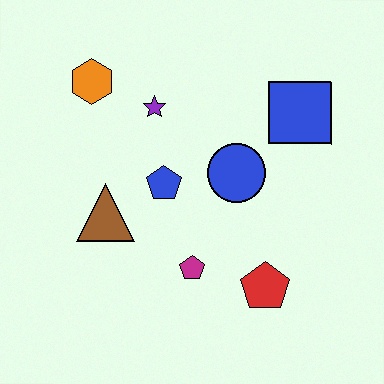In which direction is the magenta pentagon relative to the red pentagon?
The magenta pentagon is to the left of the red pentagon.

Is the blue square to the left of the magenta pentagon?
No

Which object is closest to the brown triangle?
The blue pentagon is closest to the brown triangle.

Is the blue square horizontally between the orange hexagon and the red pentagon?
No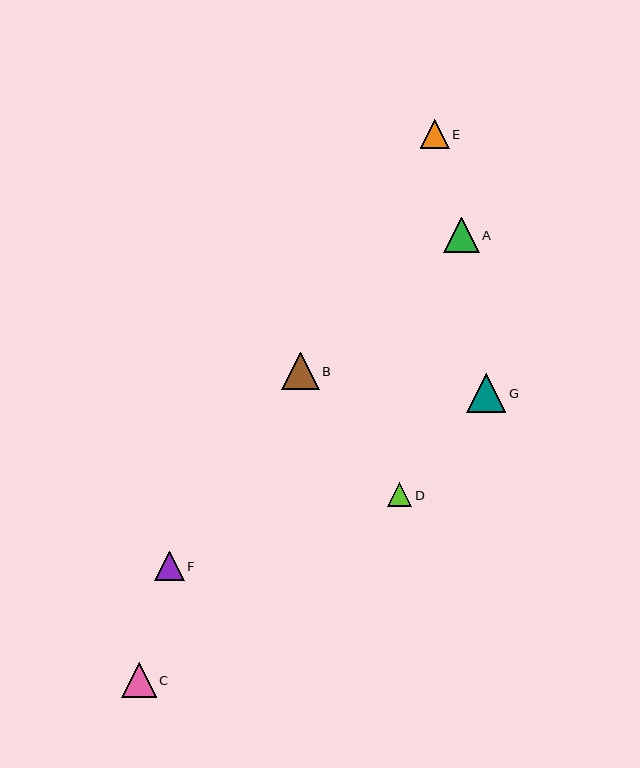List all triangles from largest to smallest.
From largest to smallest: G, B, A, C, F, E, D.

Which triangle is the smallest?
Triangle D is the smallest with a size of approximately 24 pixels.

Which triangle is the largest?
Triangle G is the largest with a size of approximately 39 pixels.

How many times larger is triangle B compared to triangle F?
Triangle B is approximately 1.3 times the size of triangle F.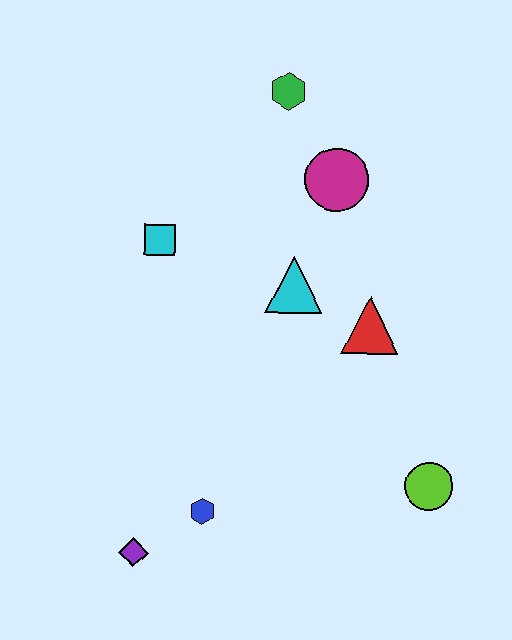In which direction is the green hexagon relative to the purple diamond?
The green hexagon is above the purple diamond.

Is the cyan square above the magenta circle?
No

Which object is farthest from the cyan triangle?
The purple diamond is farthest from the cyan triangle.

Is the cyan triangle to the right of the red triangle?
No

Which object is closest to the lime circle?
The red triangle is closest to the lime circle.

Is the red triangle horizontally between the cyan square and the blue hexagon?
No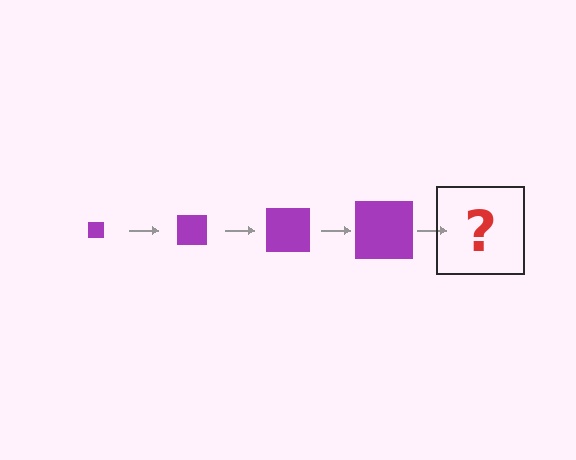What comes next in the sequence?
The next element should be a purple square, larger than the previous one.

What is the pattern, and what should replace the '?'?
The pattern is that the square gets progressively larger each step. The '?' should be a purple square, larger than the previous one.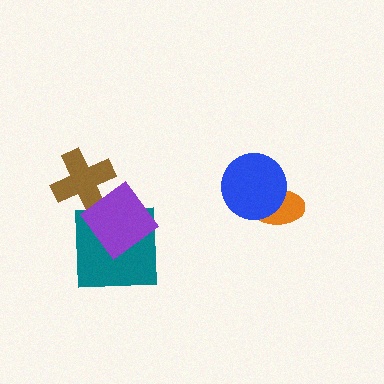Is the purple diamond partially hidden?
No, no other shape covers it.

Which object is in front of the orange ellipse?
The blue circle is in front of the orange ellipse.